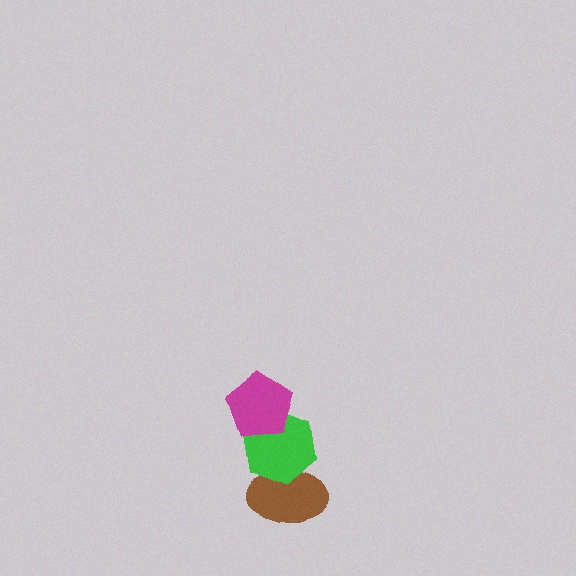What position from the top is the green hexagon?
The green hexagon is 2nd from the top.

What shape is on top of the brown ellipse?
The green hexagon is on top of the brown ellipse.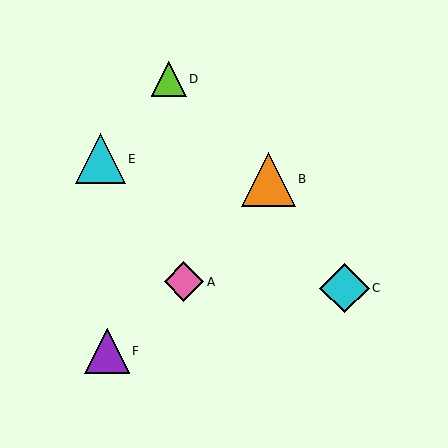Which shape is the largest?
The orange triangle (labeled B) is the largest.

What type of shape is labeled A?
Shape A is a pink diamond.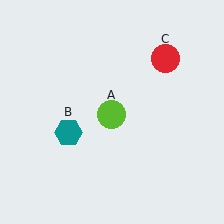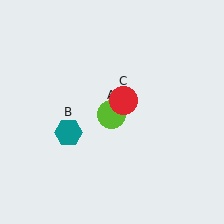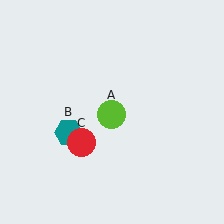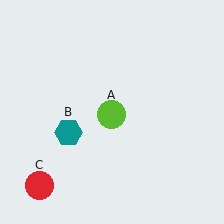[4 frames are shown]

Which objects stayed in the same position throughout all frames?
Lime circle (object A) and teal hexagon (object B) remained stationary.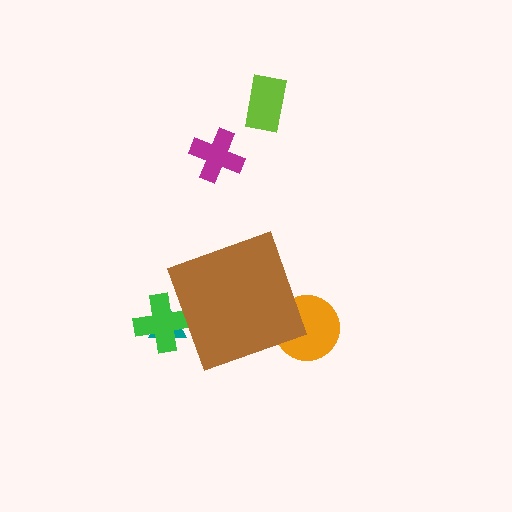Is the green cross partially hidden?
Yes, the green cross is partially hidden behind the brown diamond.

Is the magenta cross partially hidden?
No, the magenta cross is fully visible.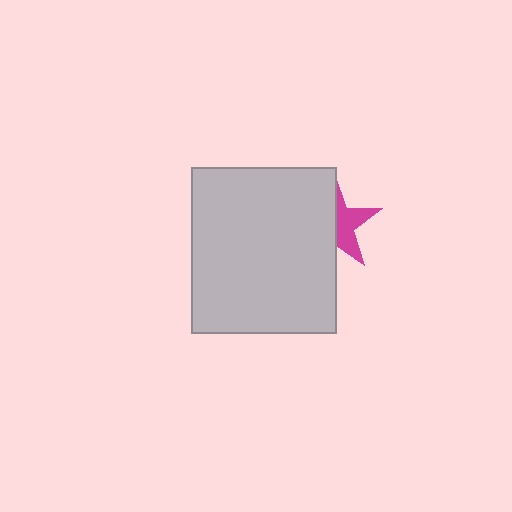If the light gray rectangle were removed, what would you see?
You would see the complete magenta star.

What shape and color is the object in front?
The object in front is a light gray rectangle.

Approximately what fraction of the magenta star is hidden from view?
Roughly 57% of the magenta star is hidden behind the light gray rectangle.